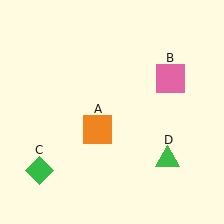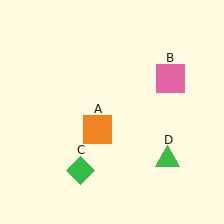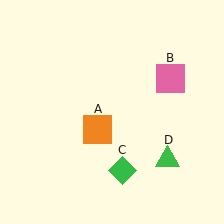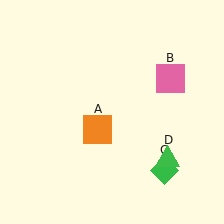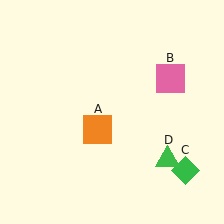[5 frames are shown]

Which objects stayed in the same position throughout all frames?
Orange square (object A) and pink square (object B) and green triangle (object D) remained stationary.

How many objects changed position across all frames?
1 object changed position: green diamond (object C).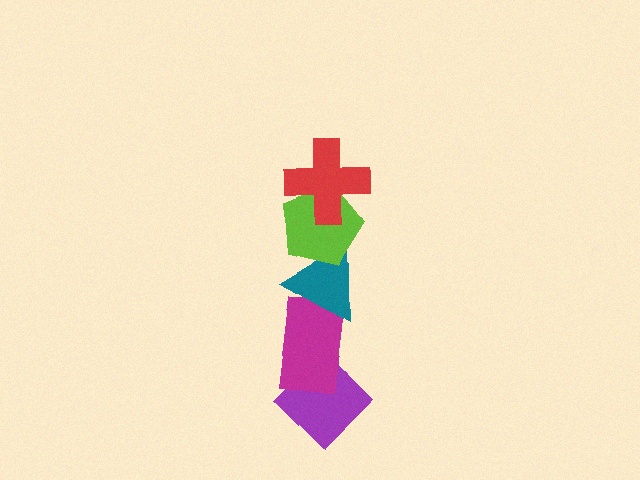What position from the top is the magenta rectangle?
The magenta rectangle is 4th from the top.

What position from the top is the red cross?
The red cross is 1st from the top.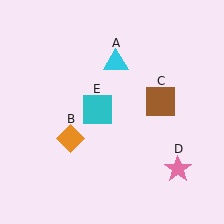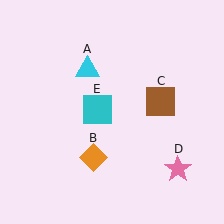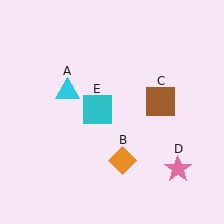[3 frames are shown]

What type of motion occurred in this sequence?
The cyan triangle (object A), orange diamond (object B) rotated counterclockwise around the center of the scene.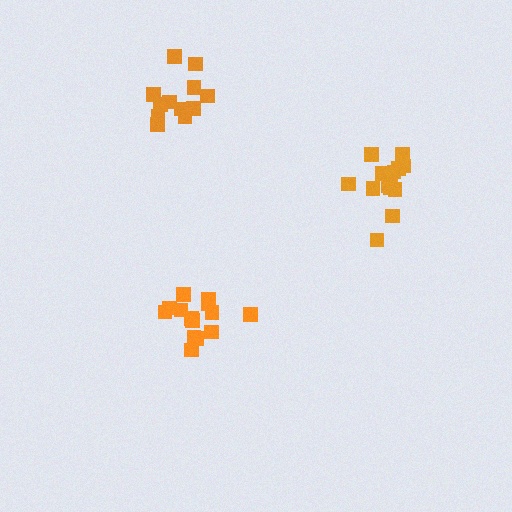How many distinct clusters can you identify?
There are 3 distinct clusters.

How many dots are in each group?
Group 1: 14 dots, Group 2: 14 dots, Group 3: 12 dots (40 total).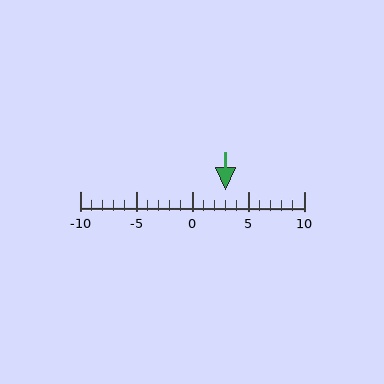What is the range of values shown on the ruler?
The ruler shows values from -10 to 10.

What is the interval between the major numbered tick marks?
The major tick marks are spaced 5 units apart.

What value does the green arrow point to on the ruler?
The green arrow points to approximately 3.